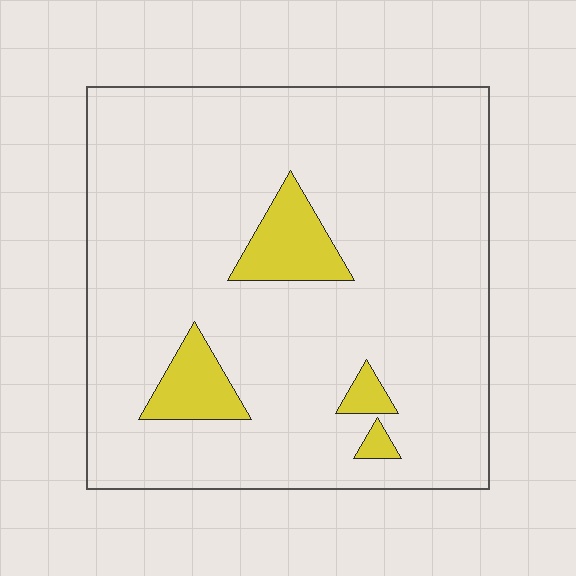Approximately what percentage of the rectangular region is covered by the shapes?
Approximately 10%.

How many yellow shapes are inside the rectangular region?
4.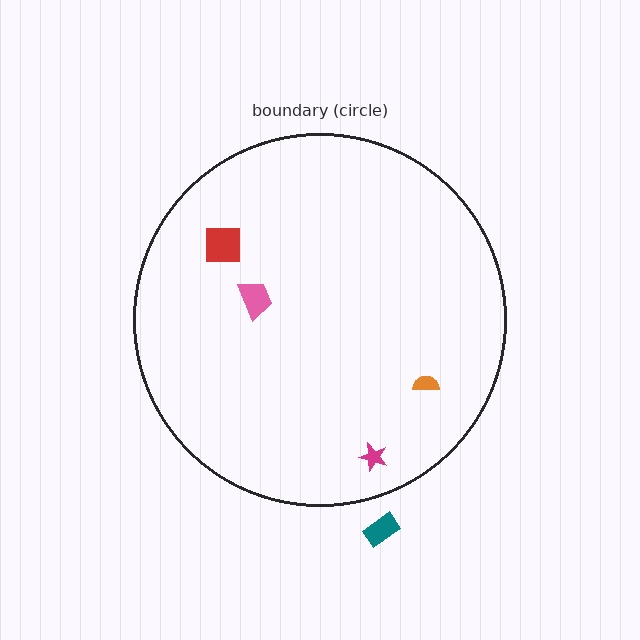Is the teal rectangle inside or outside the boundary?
Outside.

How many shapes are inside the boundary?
4 inside, 1 outside.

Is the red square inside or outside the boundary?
Inside.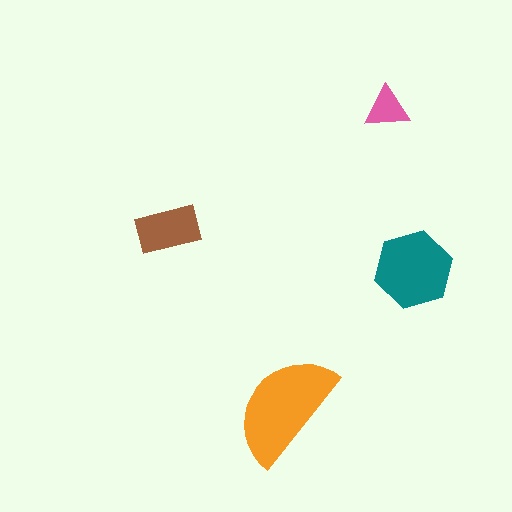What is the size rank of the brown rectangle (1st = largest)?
3rd.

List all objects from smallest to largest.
The pink triangle, the brown rectangle, the teal hexagon, the orange semicircle.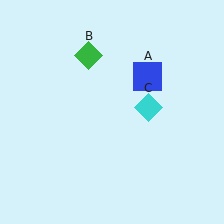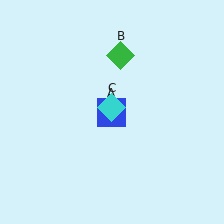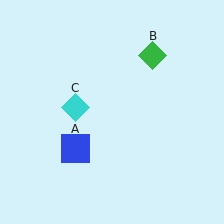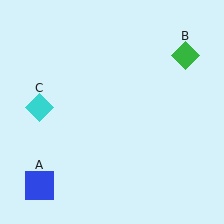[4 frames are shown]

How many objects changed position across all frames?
3 objects changed position: blue square (object A), green diamond (object B), cyan diamond (object C).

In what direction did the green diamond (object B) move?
The green diamond (object B) moved right.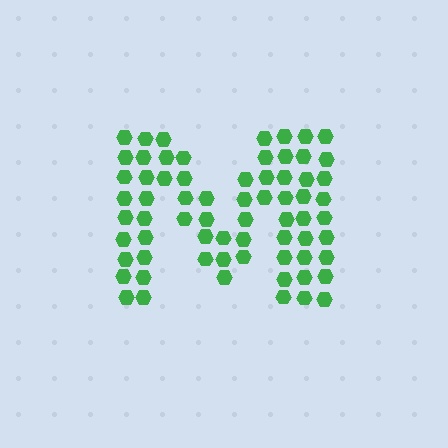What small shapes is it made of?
It is made of small hexagons.